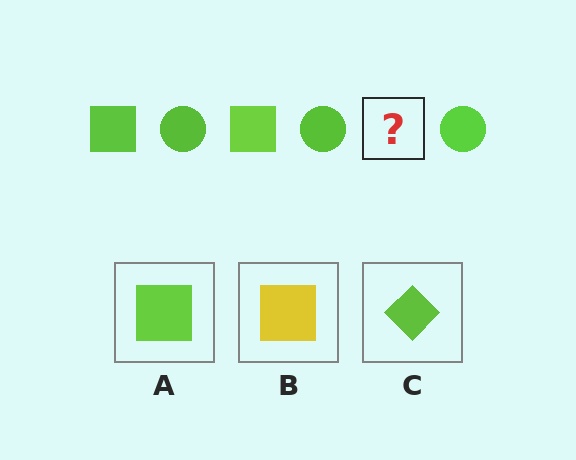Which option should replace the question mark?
Option A.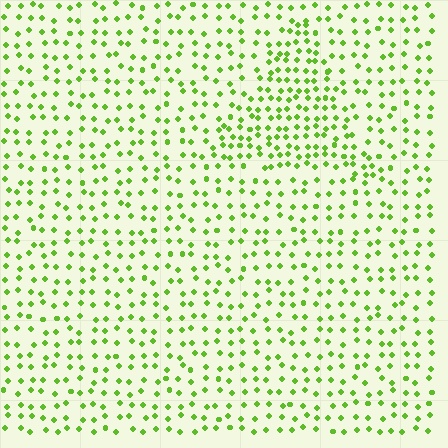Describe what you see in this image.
The image contains small lime elements arranged at two different densities. A triangle-shaped region is visible where the elements are more densely packed than the surrounding area.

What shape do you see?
I see a triangle.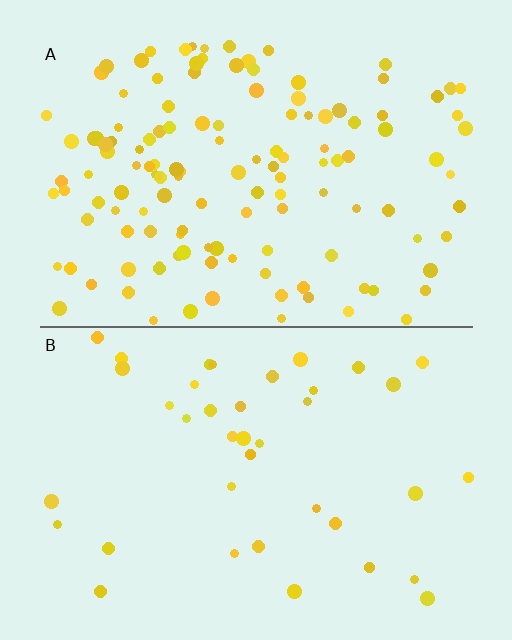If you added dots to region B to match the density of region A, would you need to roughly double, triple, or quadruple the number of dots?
Approximately triple.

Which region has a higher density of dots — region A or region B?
A (the top).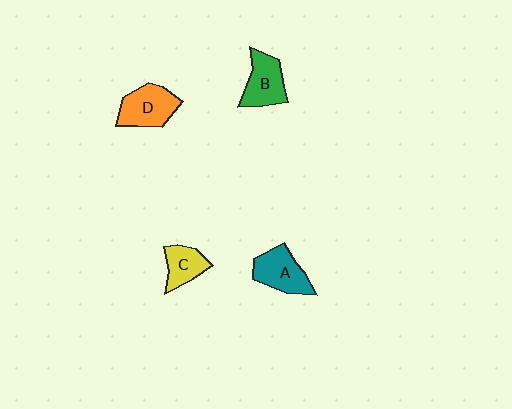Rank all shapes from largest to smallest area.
From largest to smallest: D (orange), A (teal), B (green), C (yellow).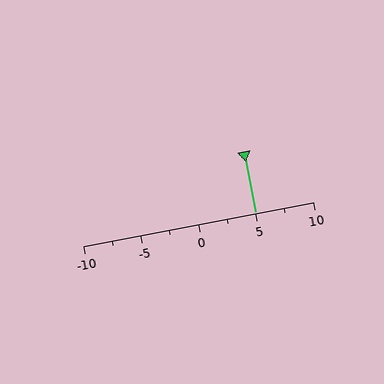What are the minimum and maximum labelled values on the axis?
The axis runs from -10 to 10.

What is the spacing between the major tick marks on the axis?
The major ticks are spaced 5 apart.